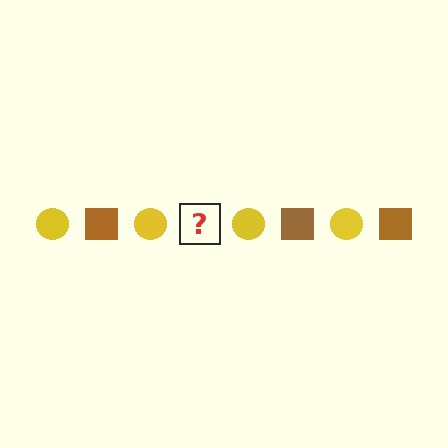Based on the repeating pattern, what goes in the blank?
The blank should be a brown square.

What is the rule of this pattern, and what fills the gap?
The rule is that the pattern alternates between yellow circle and brown square. The gap should be filled with a brown square.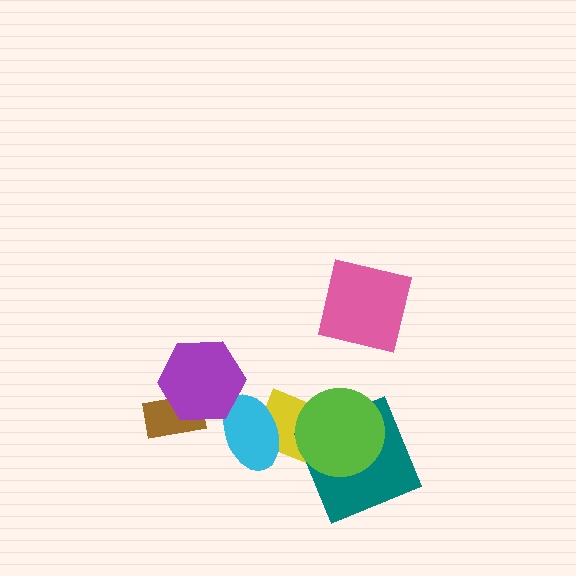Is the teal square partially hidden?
Yes, it is partially covered by another shape.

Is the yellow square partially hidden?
Yes, it is partially covered by another shape.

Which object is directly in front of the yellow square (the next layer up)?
The cyan ellipse is directly in front of the yellow square.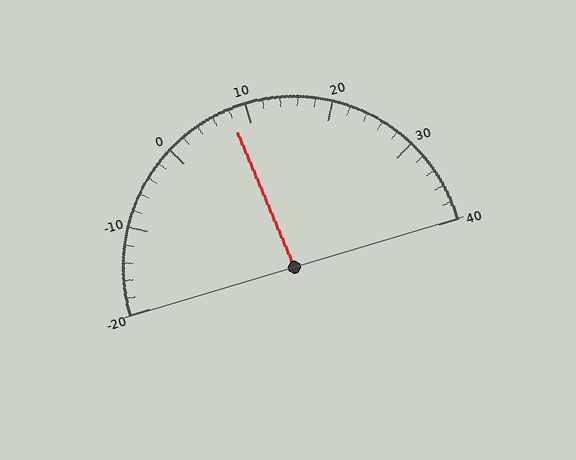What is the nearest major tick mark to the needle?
The nearest major tick mark is 10.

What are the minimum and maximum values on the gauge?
The gauge ranges from -20 to 40.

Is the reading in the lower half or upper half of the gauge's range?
The reading is in the lower half of the range (-20 to 40).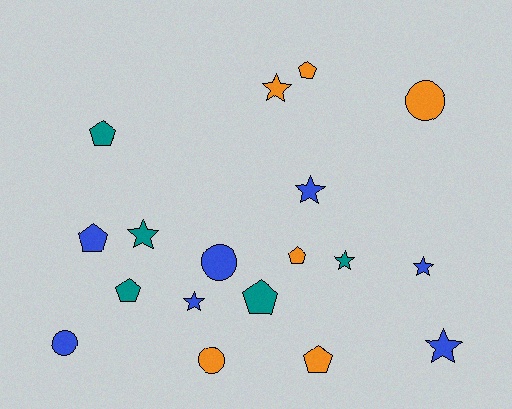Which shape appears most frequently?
Pentagon, with 7 objects.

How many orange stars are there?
There is 1 orange star.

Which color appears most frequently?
Blue, with 7 objects.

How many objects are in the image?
There are 18 objects.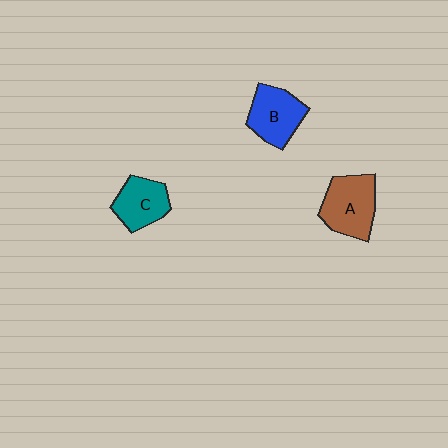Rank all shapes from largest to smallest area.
From largest to smallest: A (brown), B (blue), C (teal).